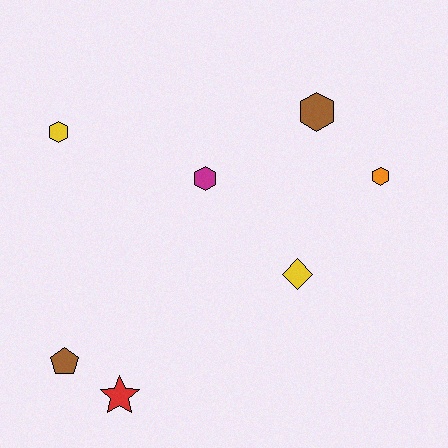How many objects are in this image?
There are 7 objects.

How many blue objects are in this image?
There are no blue objects.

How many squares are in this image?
There are no squares.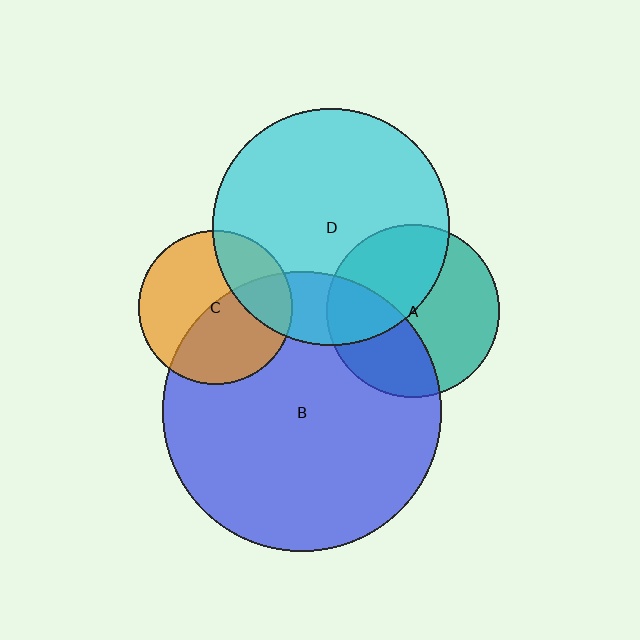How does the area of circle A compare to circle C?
Approximately 1.3 times.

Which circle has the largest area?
Circle B (blue).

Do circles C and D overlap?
Yes.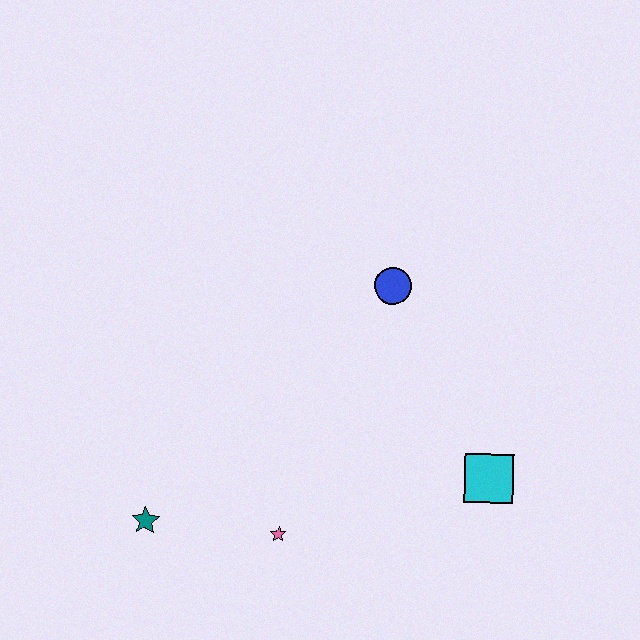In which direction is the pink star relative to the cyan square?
The pink star is to the left of the cyan square.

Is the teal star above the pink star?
Yes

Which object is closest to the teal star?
The pink star is closest to the teal star.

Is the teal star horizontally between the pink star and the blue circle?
No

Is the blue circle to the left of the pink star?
No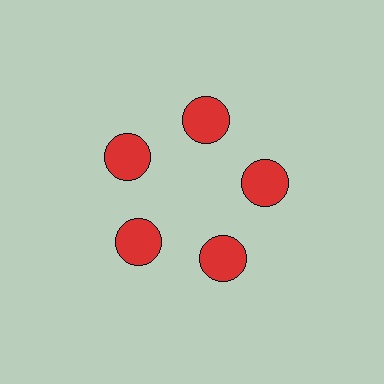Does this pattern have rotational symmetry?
Yes, this pattern has 5-fold rotational symmetry. It looks the same after rotating 72 degrees around the center.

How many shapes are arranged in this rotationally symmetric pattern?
There are 5 shapes, arranged in 5 groups of 1.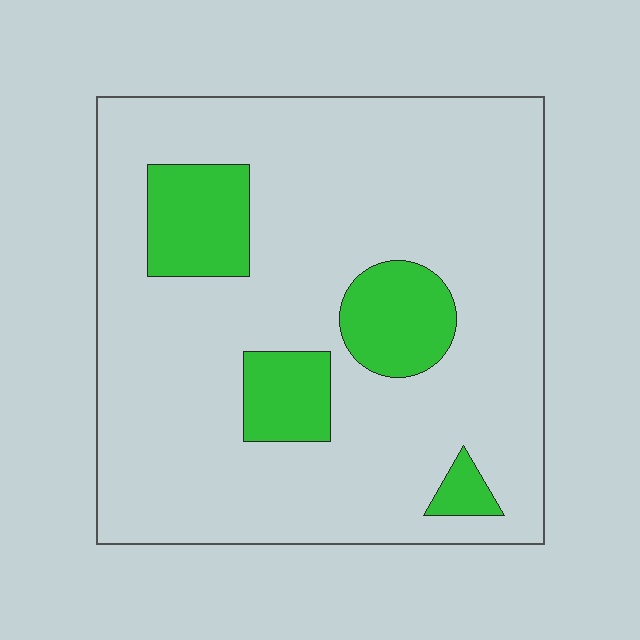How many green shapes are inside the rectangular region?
4.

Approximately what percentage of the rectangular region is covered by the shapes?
Approximately 15%.